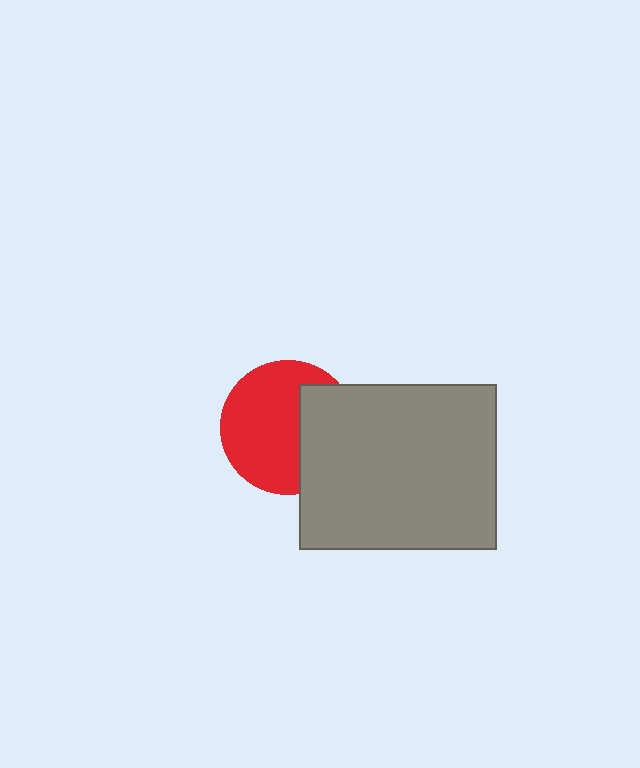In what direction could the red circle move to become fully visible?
The red circle could move left. That would shift it out from behind the gray rectangle entirely.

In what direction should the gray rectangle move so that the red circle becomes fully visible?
The gray rectangle should move right. That is the shortest direction to clear the overlap and leave the red circle fully visible.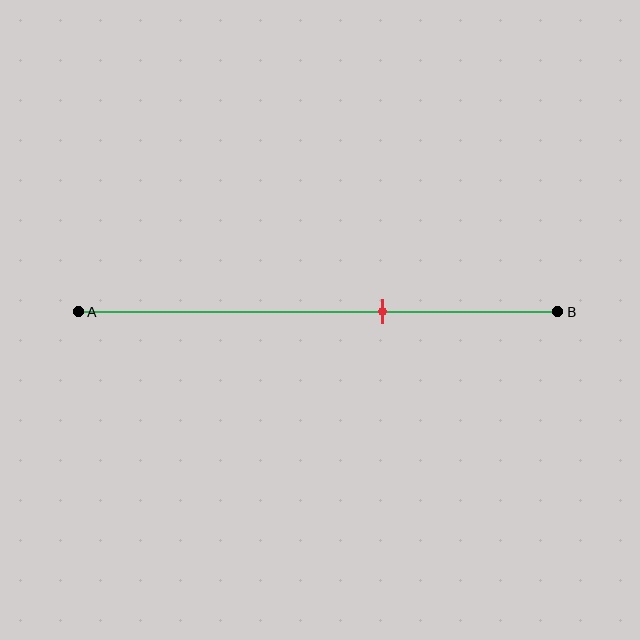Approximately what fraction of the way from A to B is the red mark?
The red mark is approximately 65% of the way from A to B.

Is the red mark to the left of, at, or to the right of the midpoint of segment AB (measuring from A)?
The red mark is to the right of the midpoint of segment AB.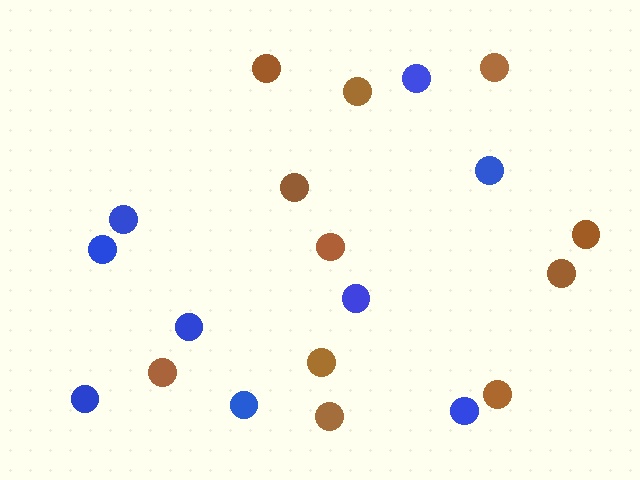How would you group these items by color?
There are 2 groups: one group of brown circles (11) and one group of blue circles (9).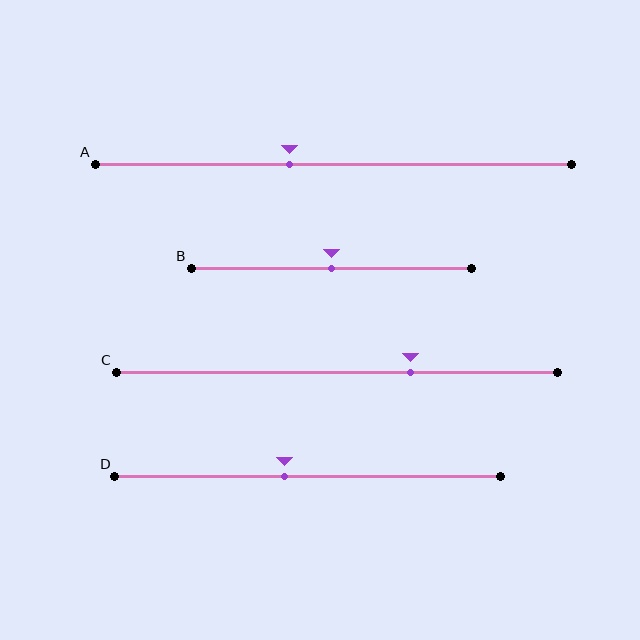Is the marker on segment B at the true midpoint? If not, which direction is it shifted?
Yes, the marker on segment B is at the true midpoint.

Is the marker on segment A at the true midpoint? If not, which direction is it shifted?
No, the marker on segment A is shifted to the left by about 9% of the segment length.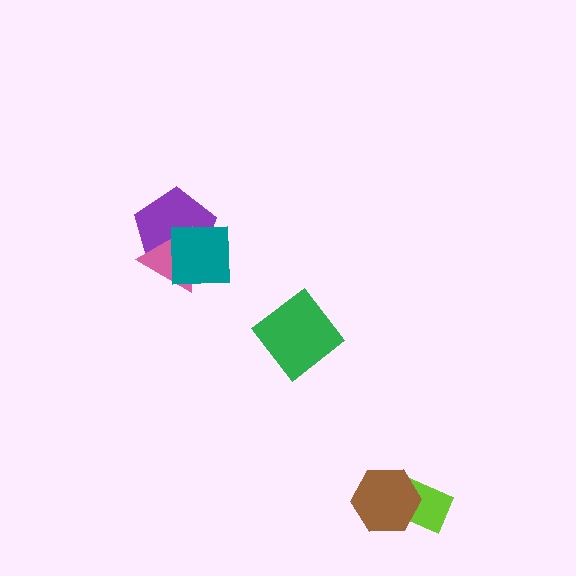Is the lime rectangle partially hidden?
Yes, it is partially covered by another shape.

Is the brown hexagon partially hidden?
No, no other shape covers it.